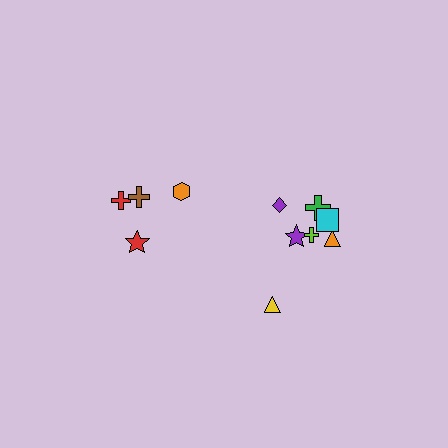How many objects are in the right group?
There are 7 objects.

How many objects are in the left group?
There are 4 objects.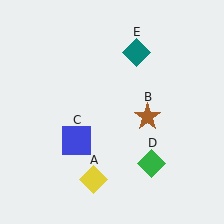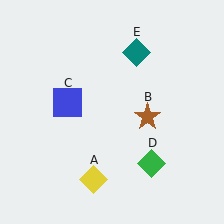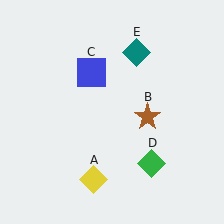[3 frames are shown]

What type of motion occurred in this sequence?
The blue square (object C) rotated clockwise around the center of the scene.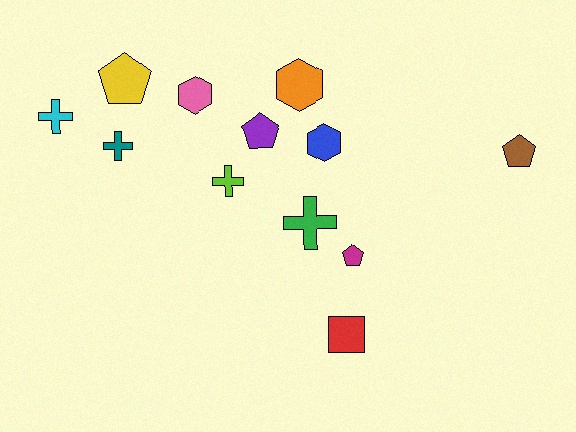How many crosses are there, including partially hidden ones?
There are 4 crosses.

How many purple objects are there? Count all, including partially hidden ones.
There is 1 purple object.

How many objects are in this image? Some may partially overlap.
There are 12 objects.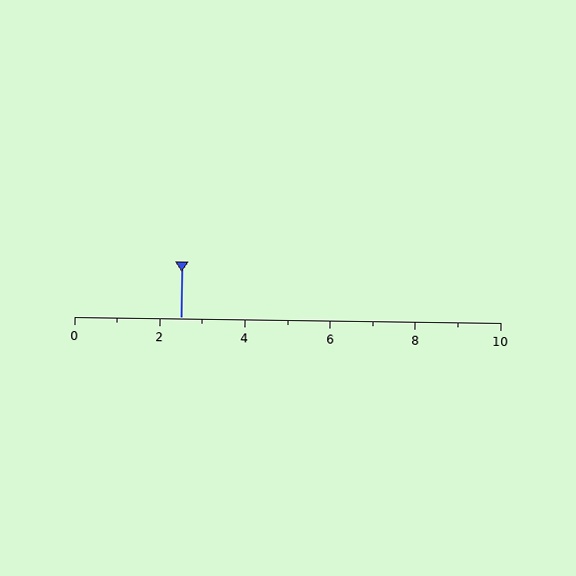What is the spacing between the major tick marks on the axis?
The major ticks are spaced 2 apart.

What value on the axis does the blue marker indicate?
The marker indicates approximately 2.5.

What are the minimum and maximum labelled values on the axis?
The axis runs from 0 to 10.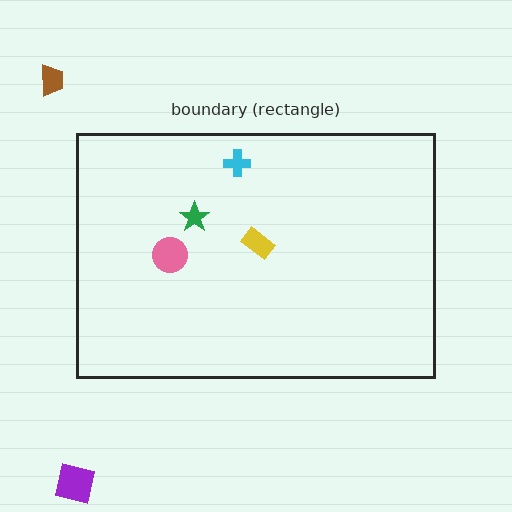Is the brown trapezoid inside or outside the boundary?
Outside.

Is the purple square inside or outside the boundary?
Outside.